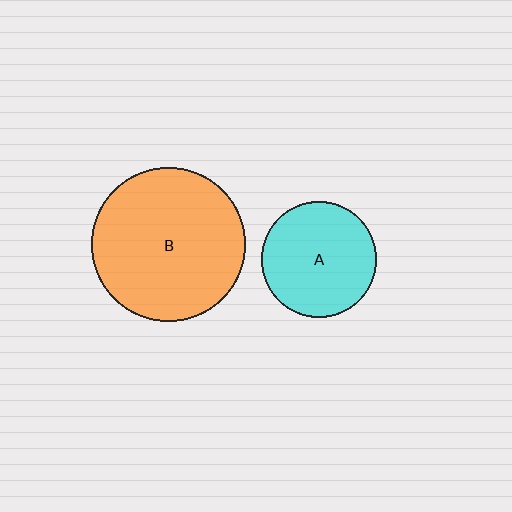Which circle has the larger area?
Circle B (orange).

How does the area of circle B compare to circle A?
Approximately 1.8 times.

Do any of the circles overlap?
No, none of the circles overlap.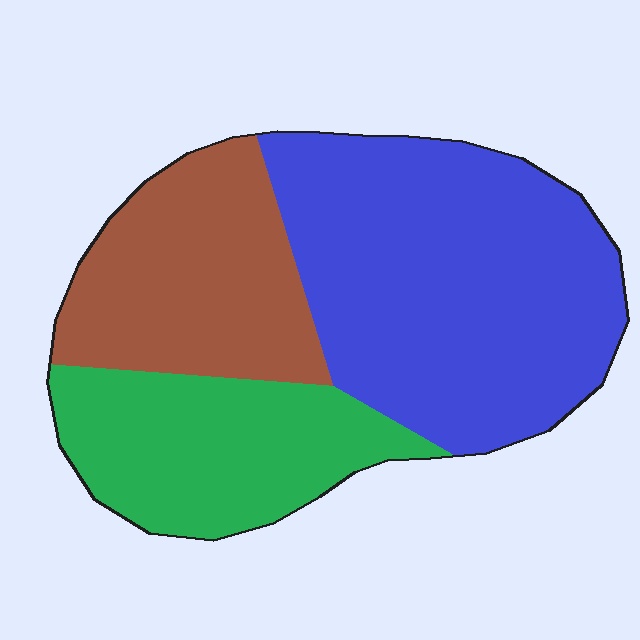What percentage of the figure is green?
Green covers about 25% of the figure.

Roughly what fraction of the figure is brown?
Brown takes up about one quarter (1/4) of the figure.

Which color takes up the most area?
Blue, at roughly 50%.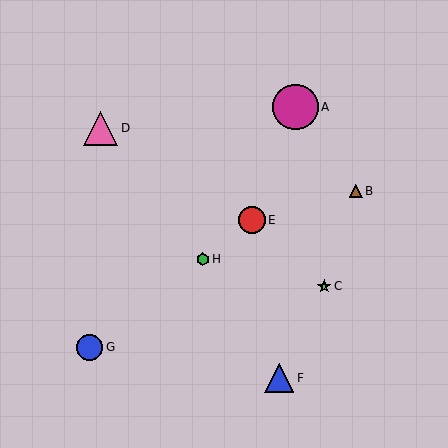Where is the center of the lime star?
The center of the lime star is at (324, 286).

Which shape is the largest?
The magenta circle (labeled A) is the largest.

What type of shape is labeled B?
Shape B is a brown triangle.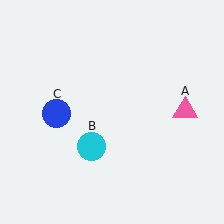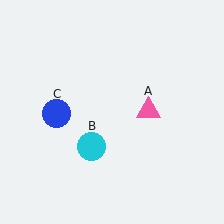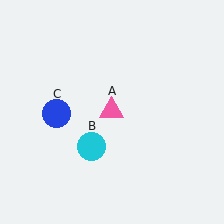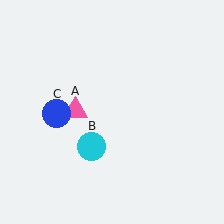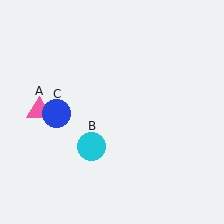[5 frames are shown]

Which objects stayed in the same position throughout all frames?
Cyan circle (object B) and blue circle (object C) remained stationary.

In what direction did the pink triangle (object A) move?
The pink triangle (object A) moved left.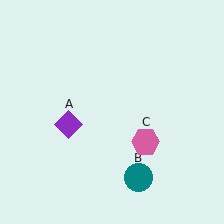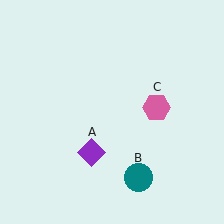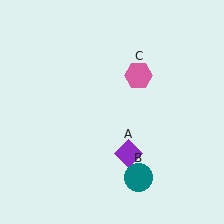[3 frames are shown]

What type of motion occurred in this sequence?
The purple diamond (object A), pink hexagon (object C) rotated counterclockwise around the center of the scene.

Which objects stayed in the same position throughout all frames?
Teal circle (object B) remained stationary.